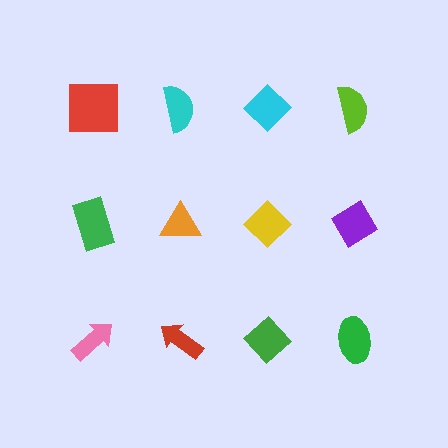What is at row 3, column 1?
A pink arrow.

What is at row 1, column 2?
A cyan semicircle.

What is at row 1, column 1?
A red square.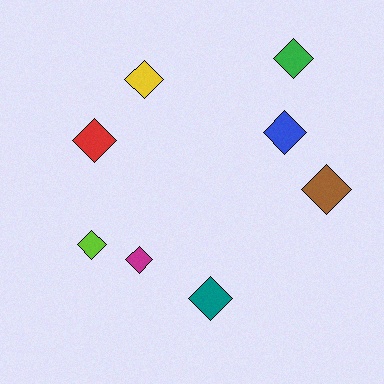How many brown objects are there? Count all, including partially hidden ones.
There is 1 brown object.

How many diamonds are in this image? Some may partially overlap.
There are 8 diamonds.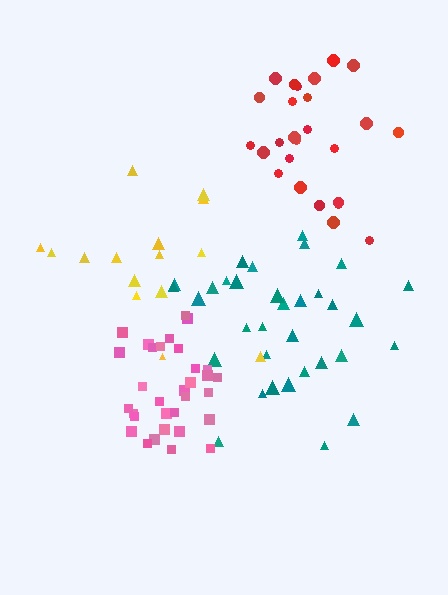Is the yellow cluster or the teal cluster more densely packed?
Teal.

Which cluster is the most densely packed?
Pink.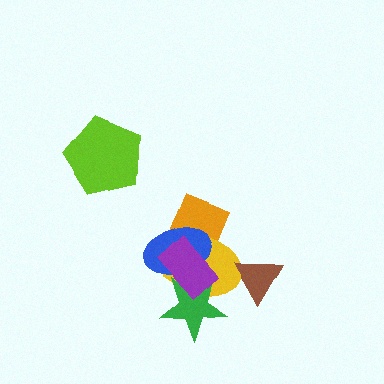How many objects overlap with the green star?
3 objects overlap with the green star.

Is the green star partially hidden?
Yes, it is partially covered by another shape.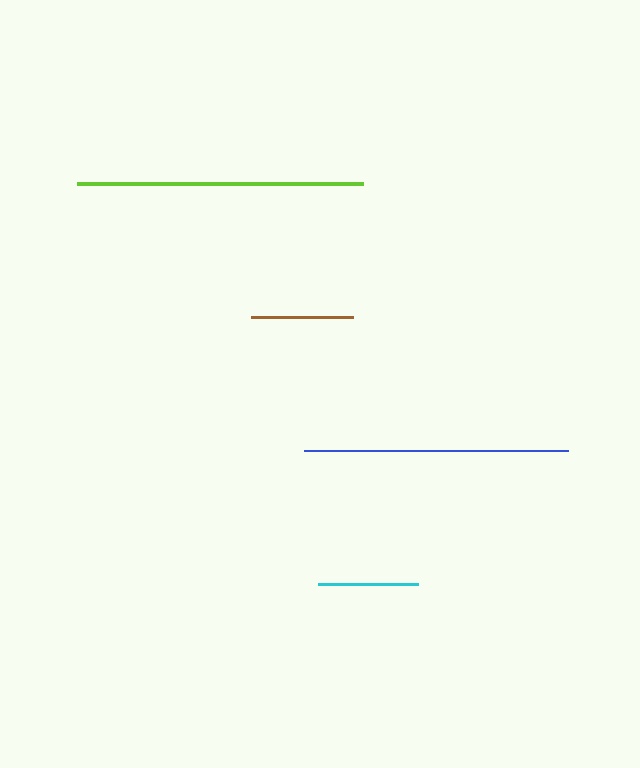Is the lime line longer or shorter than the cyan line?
The lime line is longer than the cyan line.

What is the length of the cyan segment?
The cyan segment is approximately 100 pixels long.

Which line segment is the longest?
The lime line is the longest at approximately 286 pixels.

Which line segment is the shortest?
The cyan line is the shortest at approximately 100 pixels.